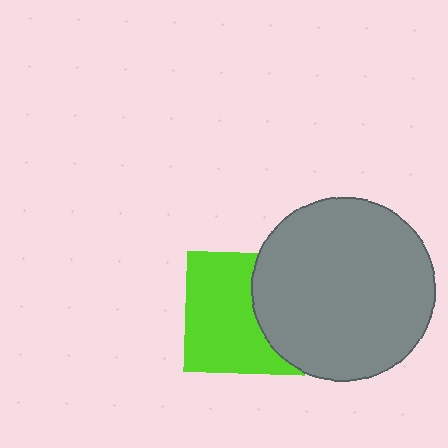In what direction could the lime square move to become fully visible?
The lime square could move left. That would shift it out from behind the gray circle entirely.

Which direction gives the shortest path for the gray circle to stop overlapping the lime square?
Moving right gives the shortest separation.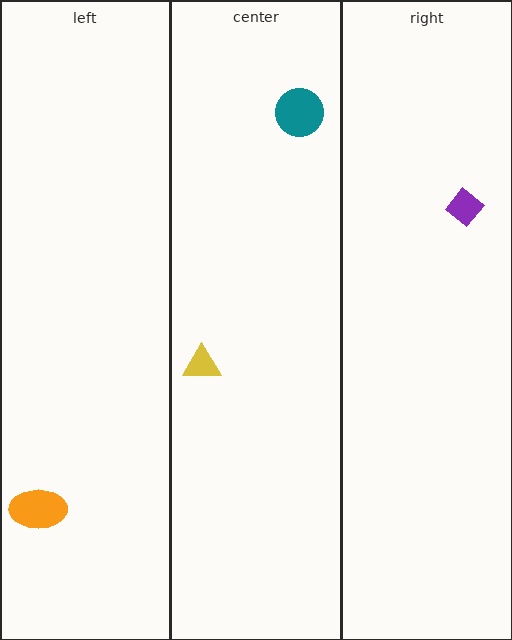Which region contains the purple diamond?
The right region.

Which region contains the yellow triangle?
The center region.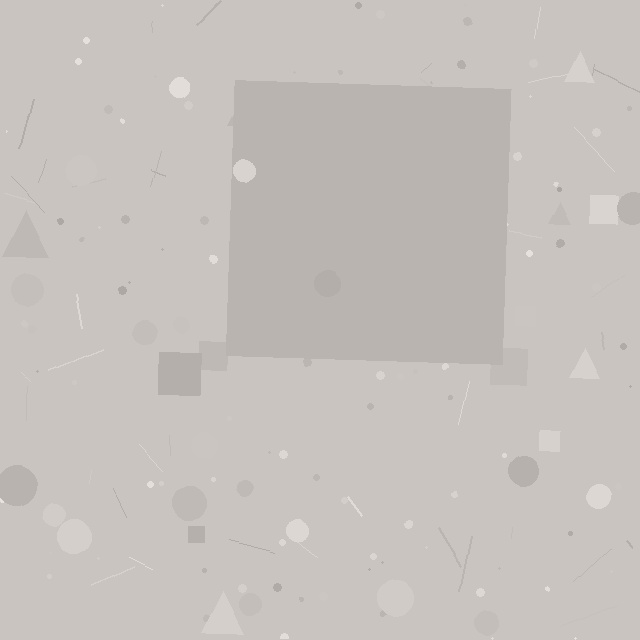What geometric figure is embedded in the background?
A square is embedded in the background.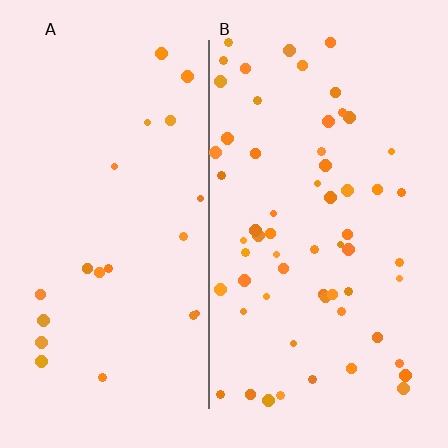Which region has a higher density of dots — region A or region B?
B (the right).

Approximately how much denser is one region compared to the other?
Approximately 2.9× — region B over region A.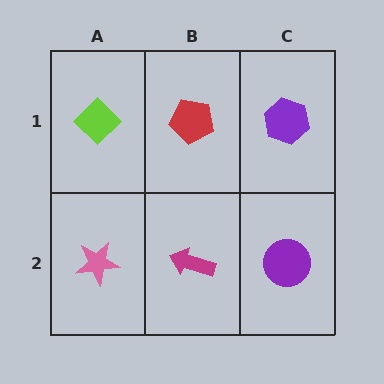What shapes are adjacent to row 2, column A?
A lime diamond (row 1, column A), a magenta arrow (row 2, column B).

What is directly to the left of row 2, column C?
A magenta arrow.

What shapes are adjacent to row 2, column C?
A purple hexagon (row 1, column C), a magenta arrow (row 2, column B).